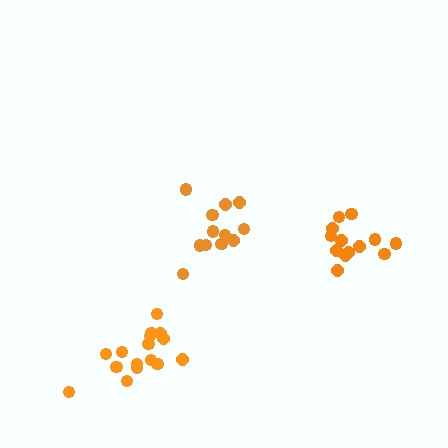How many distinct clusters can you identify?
There are 3 distinct clusters.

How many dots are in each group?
Group 1: 12 dots, Group 2: 13 dots, Group 3: 16 dots (41 total).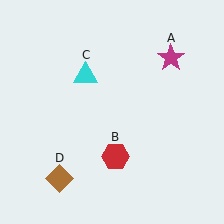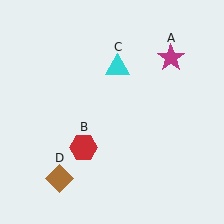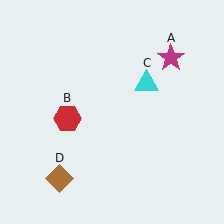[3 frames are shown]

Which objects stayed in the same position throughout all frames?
Magenta star (object A) and brown diamond (object D) remained stationary.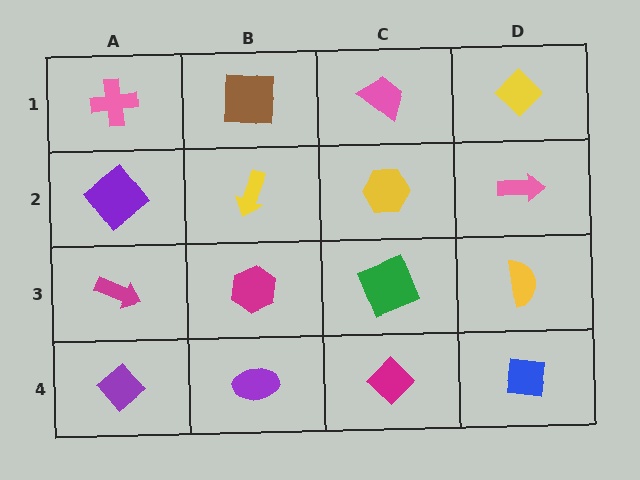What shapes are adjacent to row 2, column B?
A brown square (row 1, column B), a magenta hexagon (row 3, column B), a purple diamond (row 2, column A), a yellow hexagon (row 2, column C).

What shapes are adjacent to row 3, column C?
A yellow hexagon (row 2, column C), a magenta diamond (row 4, column C), a magenta hexagon (row 3, column B), a yellow semicircle (row 3, column D).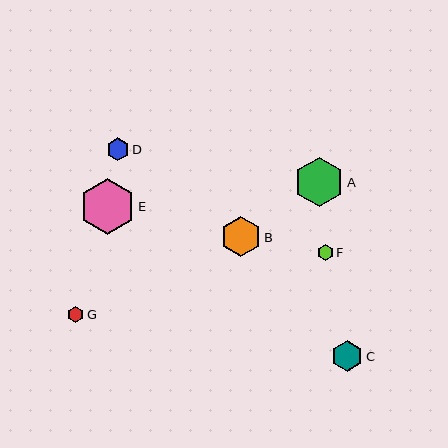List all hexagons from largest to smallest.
From largest to smallest: E, A, B, C, D, G, F.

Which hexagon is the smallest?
Hexagon F is the smallest with a size of approximately 16 pixels.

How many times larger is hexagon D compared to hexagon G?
Hexagon D is approximately 1.4 times the size of hexagon G.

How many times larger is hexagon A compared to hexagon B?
Hexagon A is approximately 1.2 times the size of hexagon B.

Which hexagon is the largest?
Hexagon E is the largest with a size of approximately 56 pixels.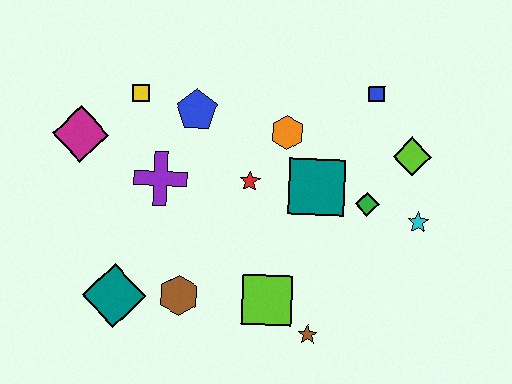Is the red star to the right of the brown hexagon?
Yes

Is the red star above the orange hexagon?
No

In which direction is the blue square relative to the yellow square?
The blue square is to the right of the yellow square.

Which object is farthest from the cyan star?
The magenta diamond is farthest from the cyan star.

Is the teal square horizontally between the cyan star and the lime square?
Yes